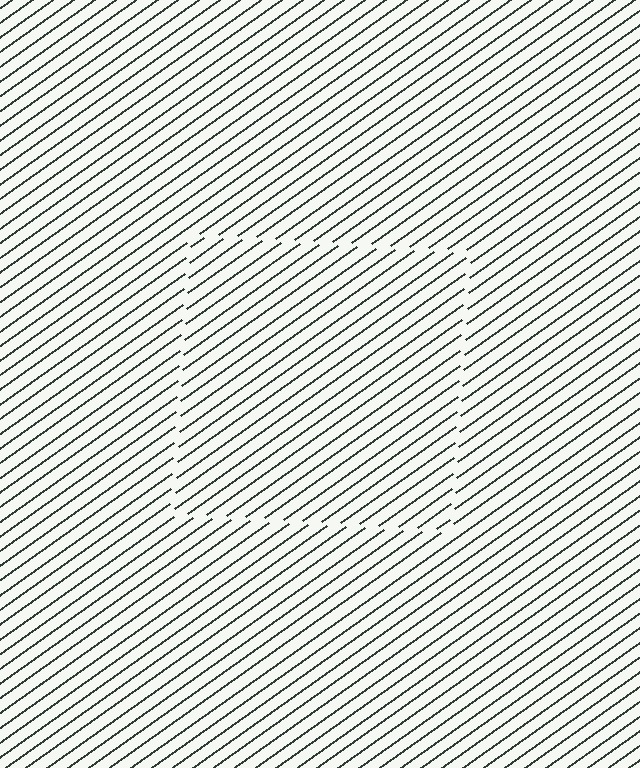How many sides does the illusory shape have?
4 sides — the line-ends trace a square.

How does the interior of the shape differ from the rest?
The interior of the shape contains the same grating, shifted by half a period — the contour is defined by the phase discontinuity where line-ends from the inner and outer gratings abut.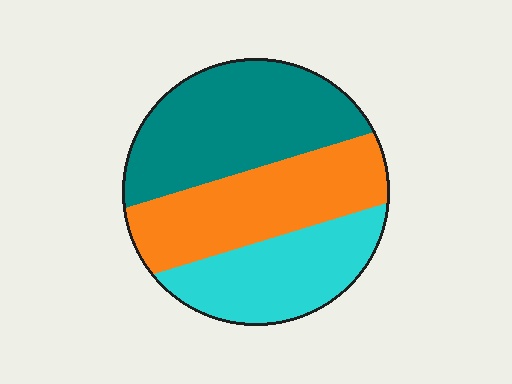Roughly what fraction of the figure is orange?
Orange takes up about one third (1/3) of the figure.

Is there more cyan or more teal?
Teal.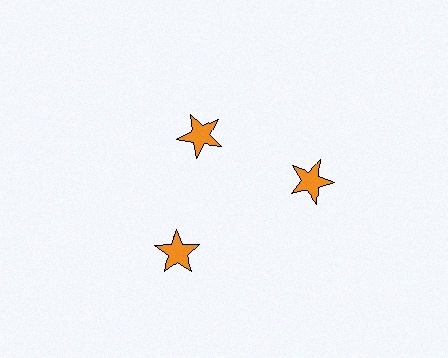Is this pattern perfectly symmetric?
No. The 3 orange stars are arranged in a ring, but one element near the 11 o'clock position is pulled inward toward the center, breaking the 3-fold rotational symmetry.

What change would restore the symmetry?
The symmetry would be restored by moving it outward, back onto the ring so that all 3 stars sit at equal angles and equal distance from the center.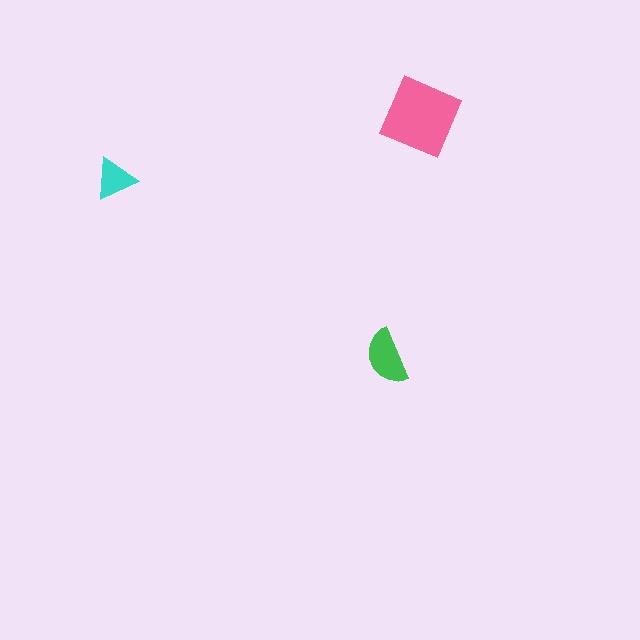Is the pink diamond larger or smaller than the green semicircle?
Larger.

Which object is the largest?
The pink diamond.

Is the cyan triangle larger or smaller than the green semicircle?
Smaller.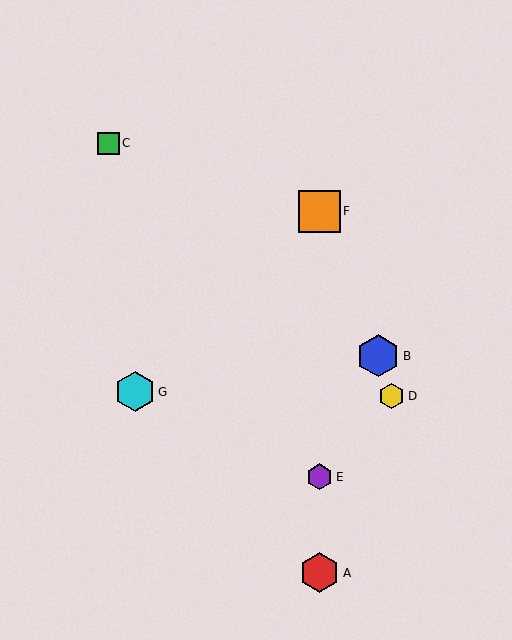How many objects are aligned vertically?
3 objects (A, E, F) are aligned vertically.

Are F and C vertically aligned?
No, F is at x≈320 and C is at x≈108.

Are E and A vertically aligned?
Yes, both are at x≈320.